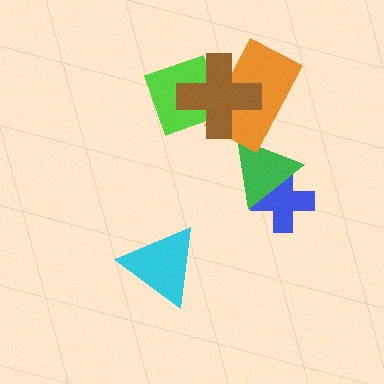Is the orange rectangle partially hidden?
Yes, it is partially covered by another shape.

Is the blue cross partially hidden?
Yes, it is partially covered by another shape.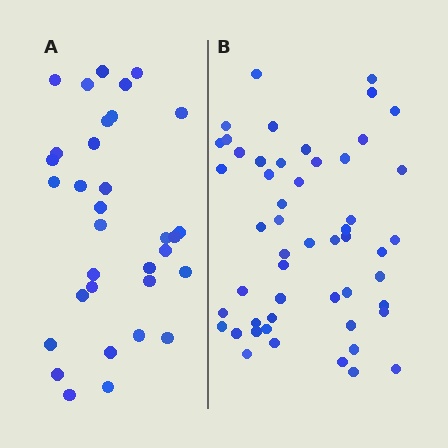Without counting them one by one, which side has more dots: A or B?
Region B (the right region) has more dots.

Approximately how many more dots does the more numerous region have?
Region B has approximately 20 more dots than region A.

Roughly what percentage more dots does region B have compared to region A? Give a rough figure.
About 60% more.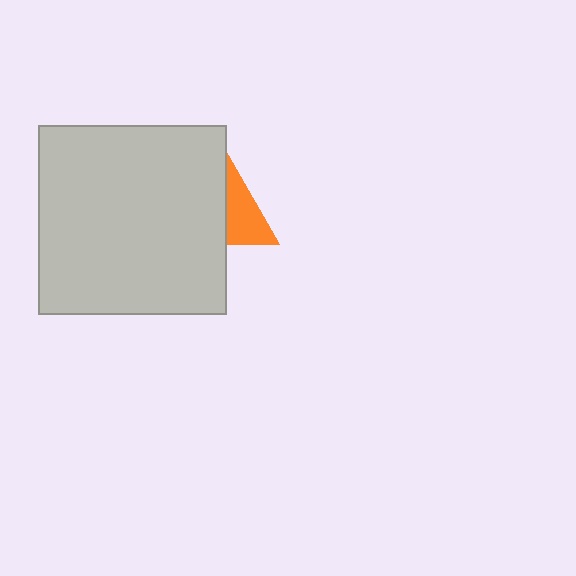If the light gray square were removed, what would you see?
You would see the complete orange triangle.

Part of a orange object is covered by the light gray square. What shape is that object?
It is a triangle.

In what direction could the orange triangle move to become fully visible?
The orange triangle could move right. That would shift it out from behind the light gray square entirely.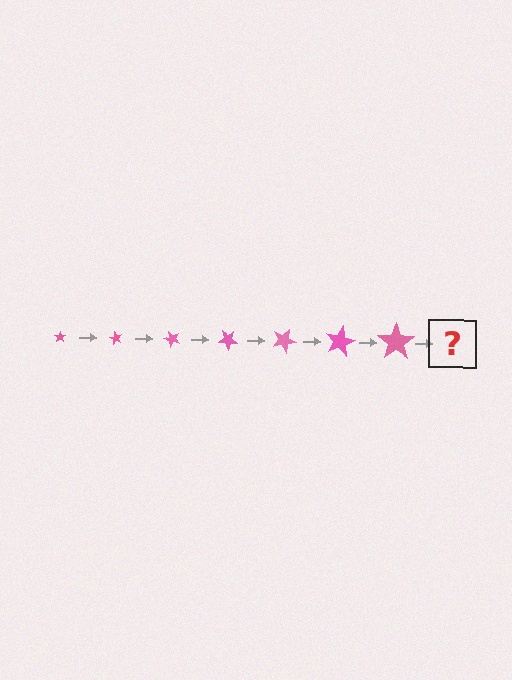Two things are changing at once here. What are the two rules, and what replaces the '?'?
The two rules are that the star grows larger each step and it rotates 60 degrees each step. The '?' should be a star, larger than the previous one and rotated 420 degrees from the start.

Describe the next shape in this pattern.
It should be a star, larger than the previous one and rotated 420 degrees from the start.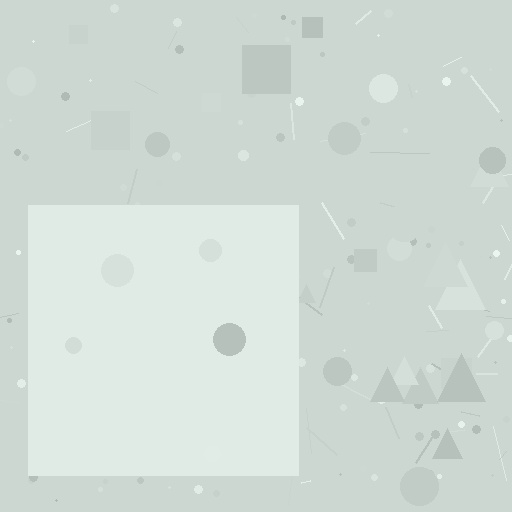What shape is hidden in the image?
A square is hidden in the image.